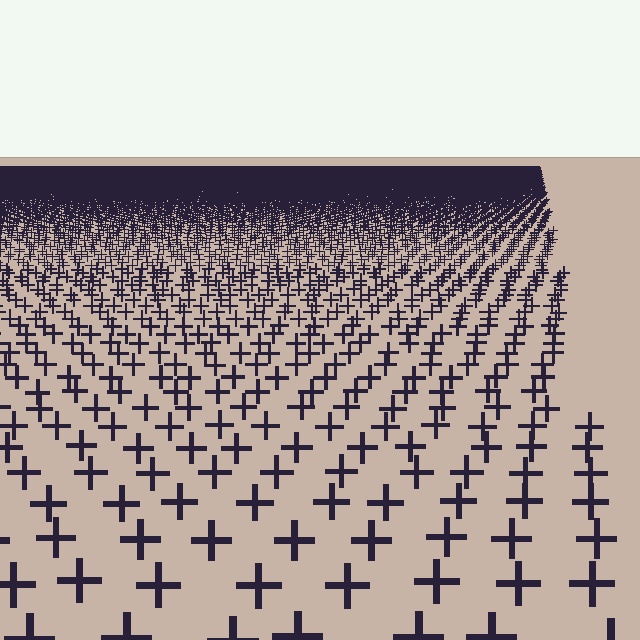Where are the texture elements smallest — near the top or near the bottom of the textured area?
Near the top.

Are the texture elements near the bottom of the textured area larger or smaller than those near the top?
Larger. Near the bottom, elements are closer to the viewer and appear at a bigger on-screen size.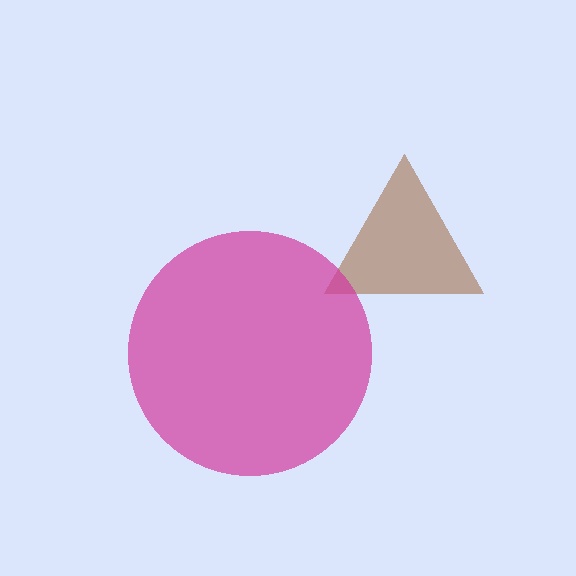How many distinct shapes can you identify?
There are 2 distinct shapes: a brown triangle, a magenta circle.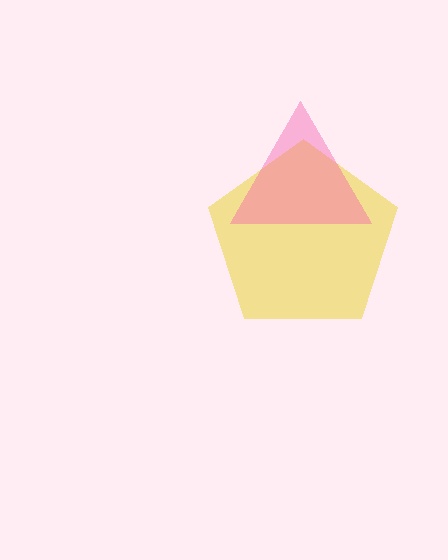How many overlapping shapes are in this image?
There are 2 overlapping shapes in the image.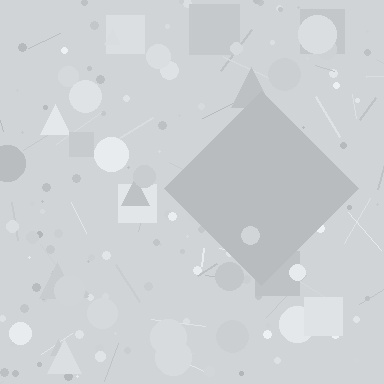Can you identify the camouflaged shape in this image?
The camouflaged shape is a diamond.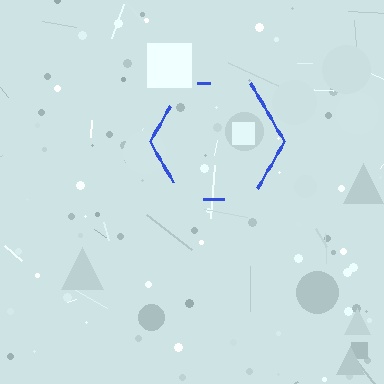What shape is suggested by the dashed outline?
The dashed outline suggests a hexagon.